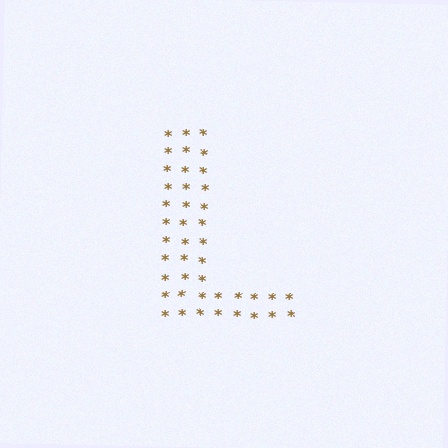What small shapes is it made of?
It is made of small asterisks.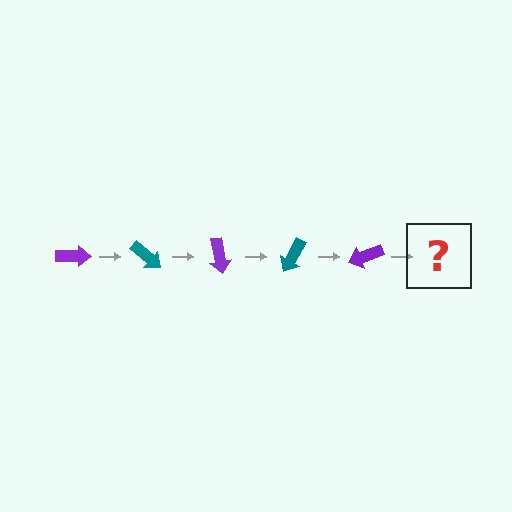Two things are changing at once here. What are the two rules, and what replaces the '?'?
The two rules are that it rotates 40 degrees each step and the color cycles through purple and teal. The '?' should be a teal arrow, rotated 200 degrees from the start.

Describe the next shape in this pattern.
It should be a teal arrow, rotated 200 degrees from the start.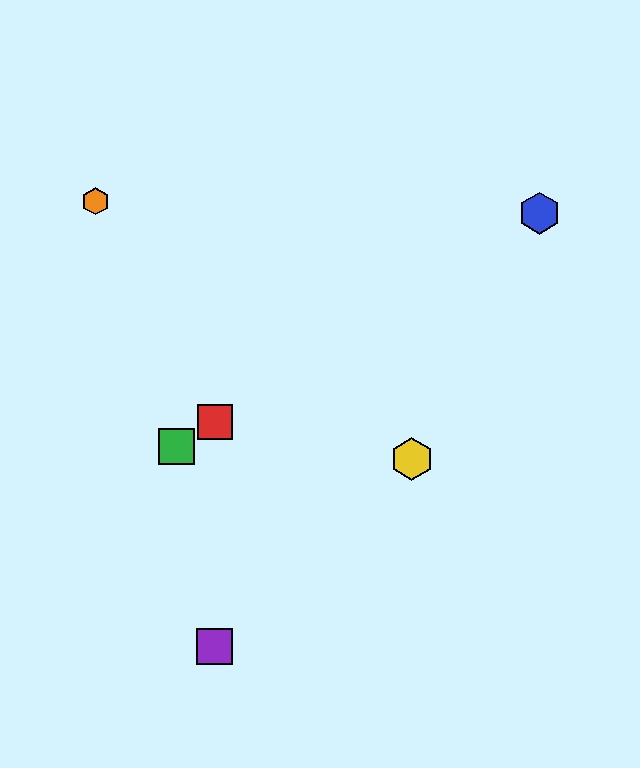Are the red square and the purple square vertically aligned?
Yes, both are at x≈215.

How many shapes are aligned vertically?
2 shapes (the red square, the purple square) are aligned vertically.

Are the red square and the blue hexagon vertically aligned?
No, the red square is at x≈215 and the blue hexagon is at x≈539.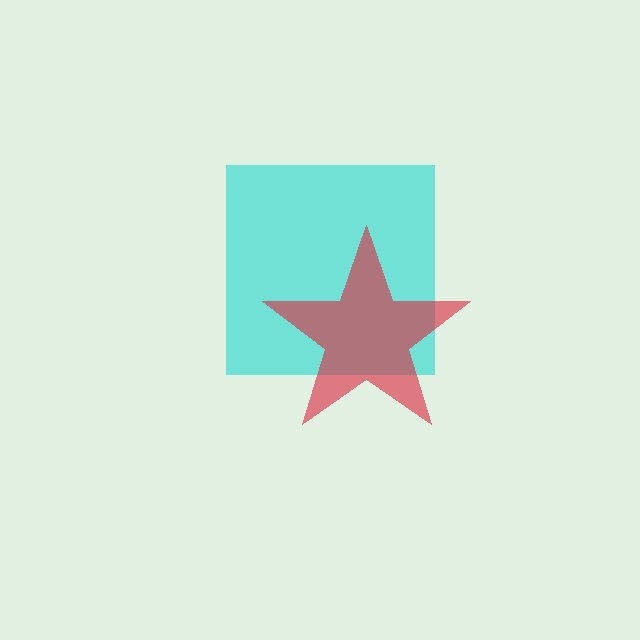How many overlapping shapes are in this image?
There are 2 overlapping shapes in the image.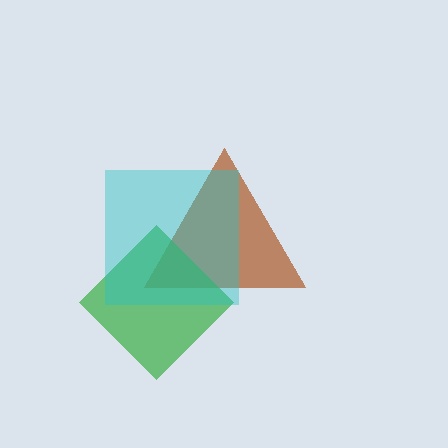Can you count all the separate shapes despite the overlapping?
Yes, there are 3 separate shapes.